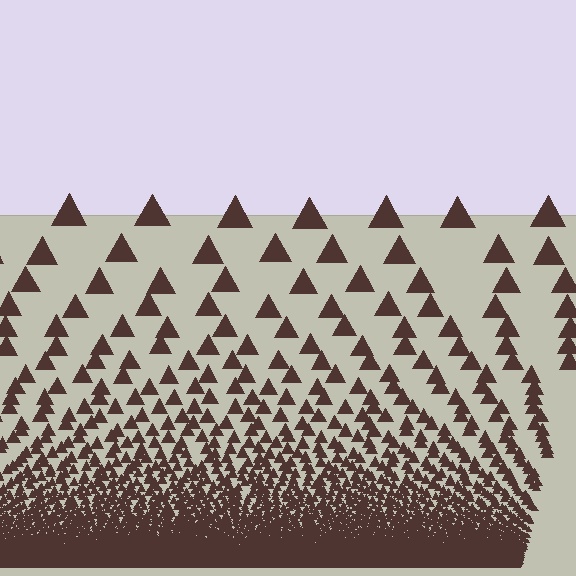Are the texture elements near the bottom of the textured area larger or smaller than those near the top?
Smaller. The gradient is inverted — elements near the bottom are smaller and denser.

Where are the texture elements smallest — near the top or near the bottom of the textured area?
Near the bottom.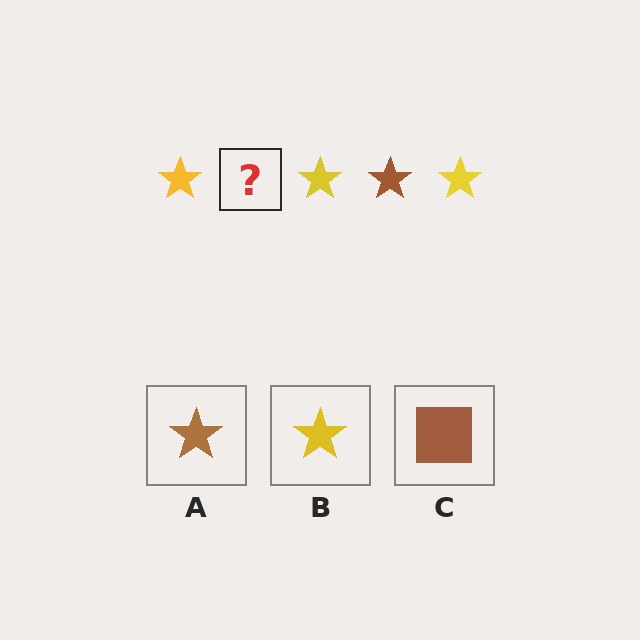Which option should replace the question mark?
Option A.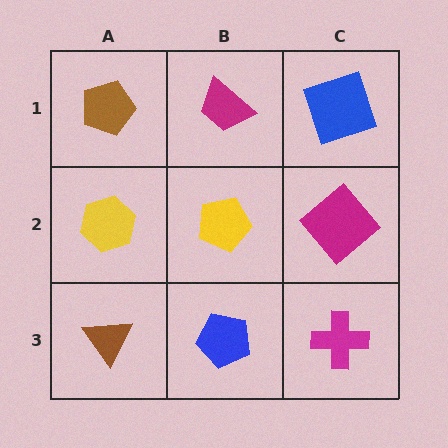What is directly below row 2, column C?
A magenta cross.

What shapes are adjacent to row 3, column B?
A yellow pentagon (row 2, column B), a brown triangle (row 3, column A), a magenta cross (row 3, column C).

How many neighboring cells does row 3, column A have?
2.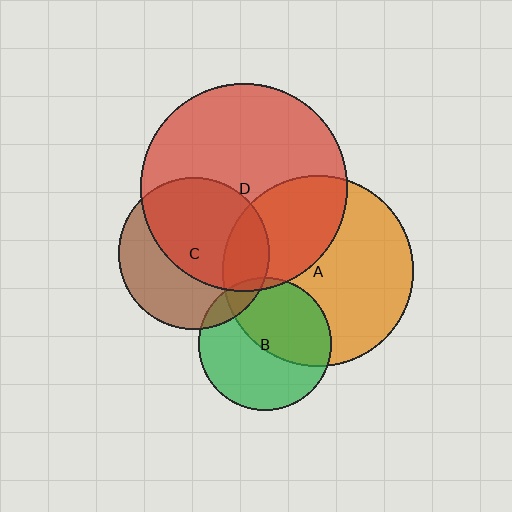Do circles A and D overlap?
Yes.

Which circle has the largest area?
Circle D (red).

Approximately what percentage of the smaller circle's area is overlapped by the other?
Approximately 35%.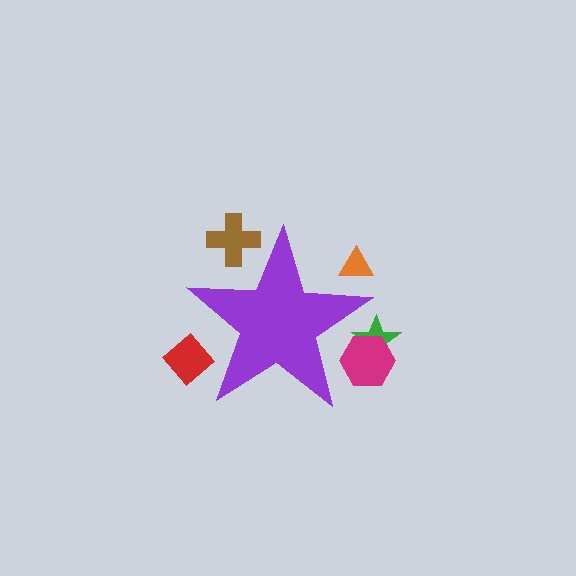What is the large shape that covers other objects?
A purple star.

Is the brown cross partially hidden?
Yes, the brown cross is partially hidden behind the purple star.